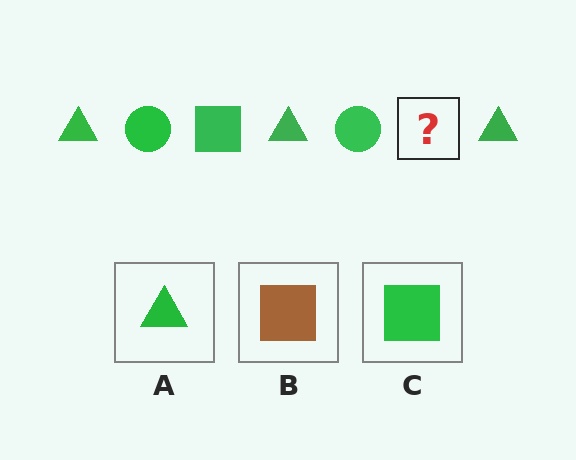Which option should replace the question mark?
Option C.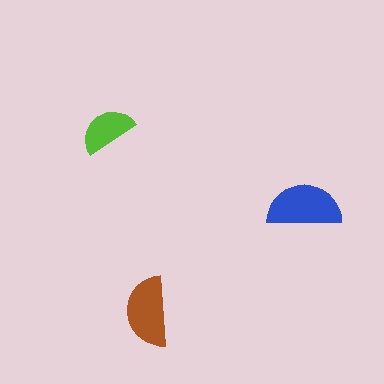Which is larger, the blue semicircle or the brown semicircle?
The blue one.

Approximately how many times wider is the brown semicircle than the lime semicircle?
About 1.5 times wider.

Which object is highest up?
The lime semicircle is topmost.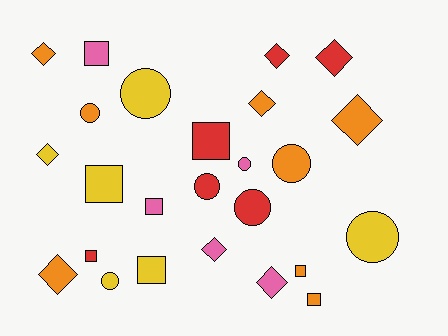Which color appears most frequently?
Orange, with 8 objects.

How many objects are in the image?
There are 25 objects.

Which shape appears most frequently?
Diamond, with 9 objects.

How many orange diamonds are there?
There are 4 orange diamonds.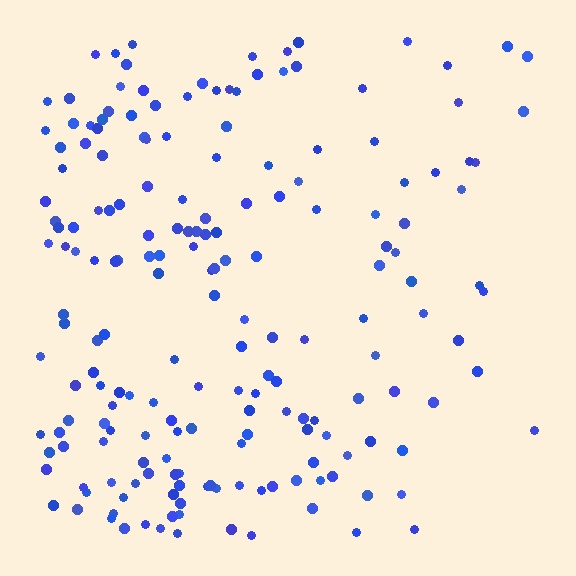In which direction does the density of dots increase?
From right to left, with the left side densest.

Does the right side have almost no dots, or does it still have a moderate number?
Still a moderate number, just noticeably fewer than the left.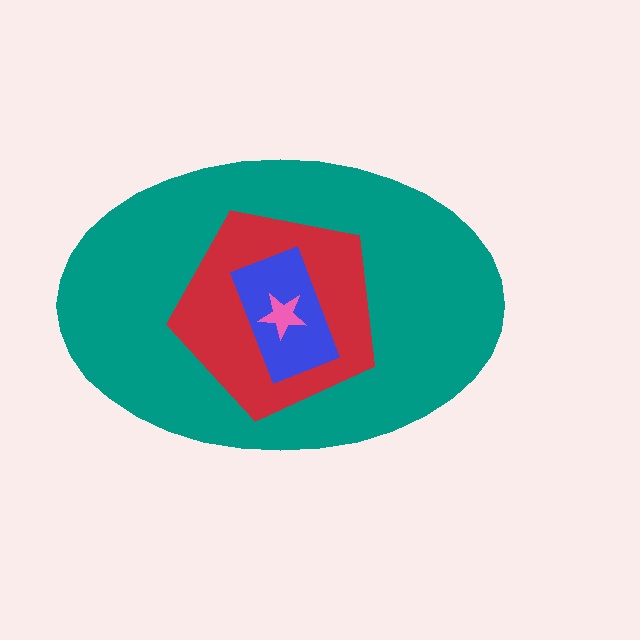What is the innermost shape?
The pink star.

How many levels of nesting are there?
4.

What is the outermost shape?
The teal ellipse.